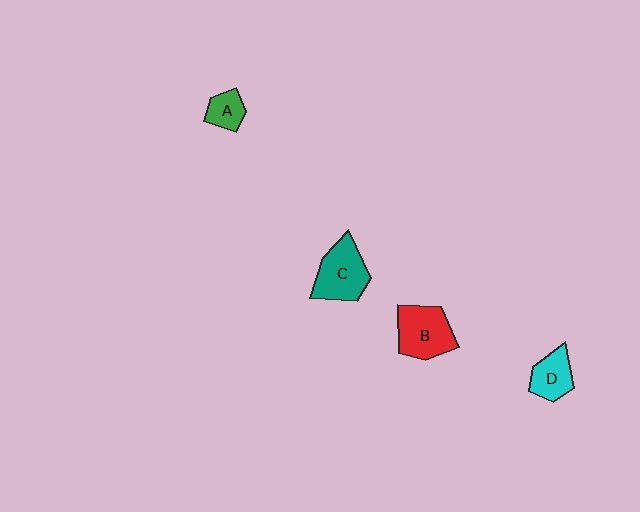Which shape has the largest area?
Shape C (teal).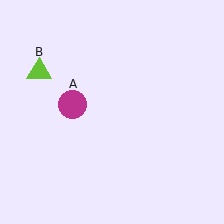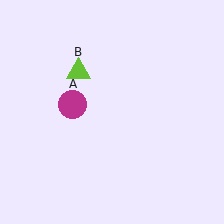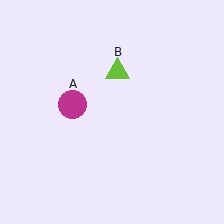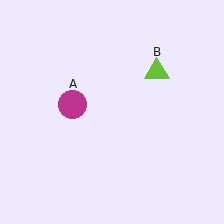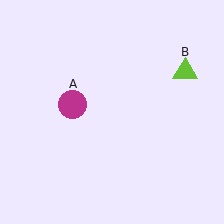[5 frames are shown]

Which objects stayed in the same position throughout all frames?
Magenta circle (object A) remained stationary.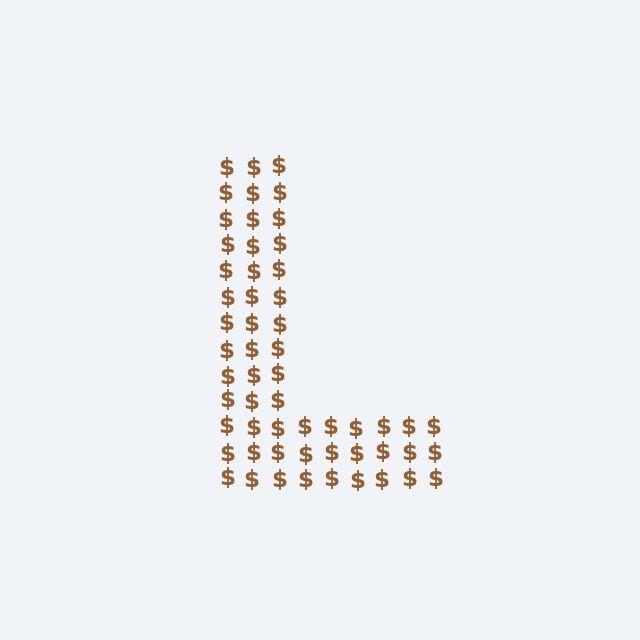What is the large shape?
The large shape is the letter L.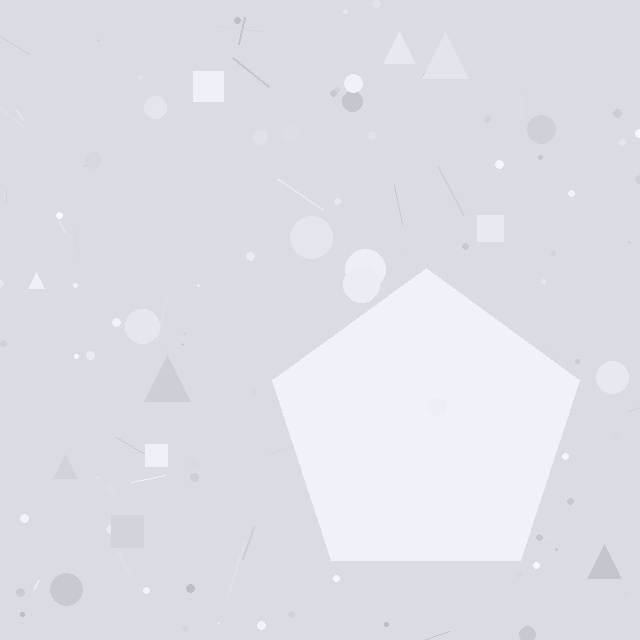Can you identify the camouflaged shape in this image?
The camouflaged shape is a pentagon.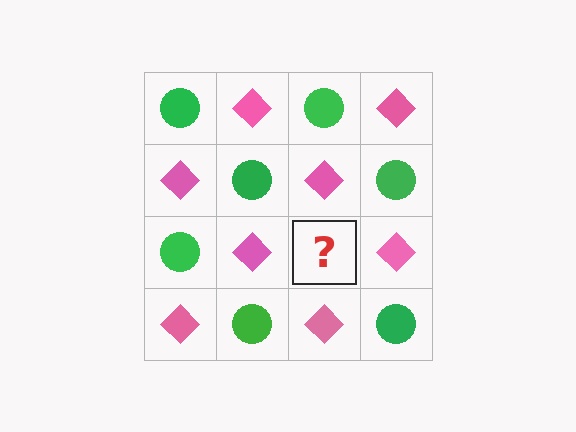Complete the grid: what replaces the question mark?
The question mark should be replaced with a green circle.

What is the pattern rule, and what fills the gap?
The rule is that it alternates green circle and pink diamond in a checkerboard pattern. The gap should be filled with a green circle.